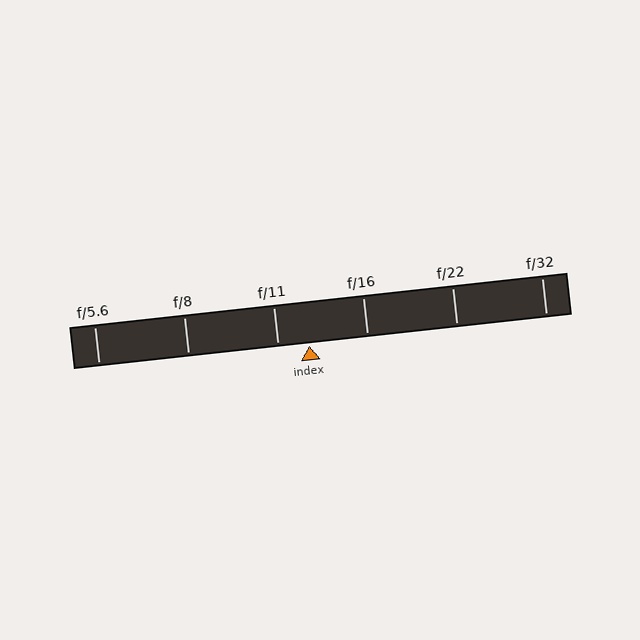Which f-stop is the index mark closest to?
The index mark is closest to f/11.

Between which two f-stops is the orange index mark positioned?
The index mark is between f/11 and f/16.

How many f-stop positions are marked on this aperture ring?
There are 6 f-stop positions marked.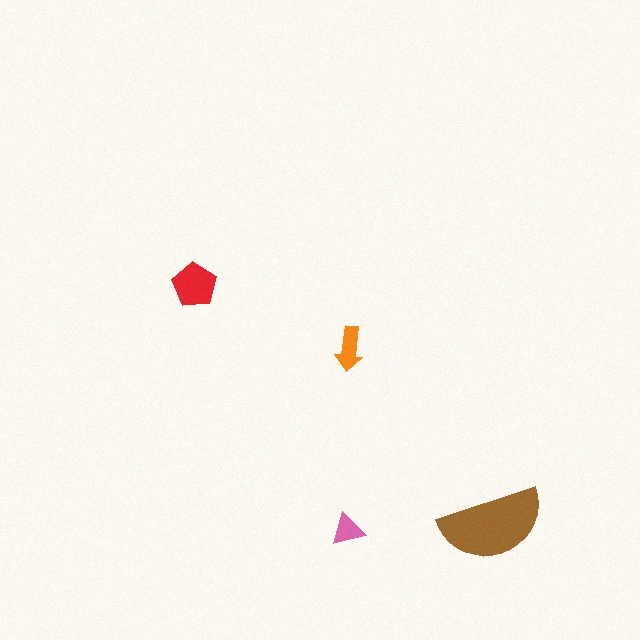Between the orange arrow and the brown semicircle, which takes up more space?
The brown semicircle.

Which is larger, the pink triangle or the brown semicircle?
The brown semicircle.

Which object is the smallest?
The pink triangle.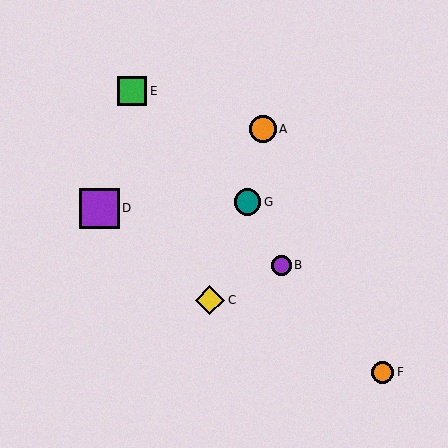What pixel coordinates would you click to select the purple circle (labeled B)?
Click at (281, 265) to select the purple circle B.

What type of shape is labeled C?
Shape C is a yellow diamond.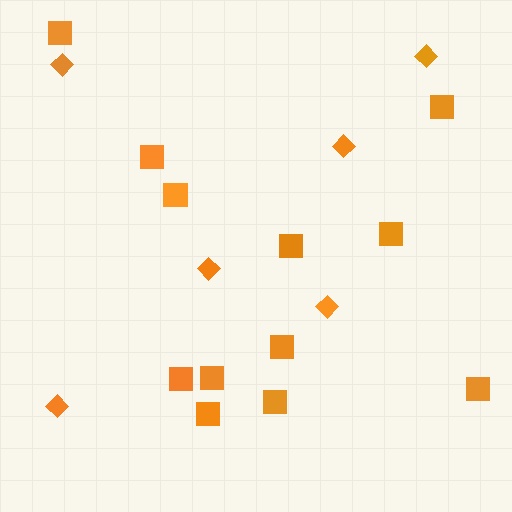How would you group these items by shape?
There are 2 groups: one group of diamonds (6) and one group of squares (12).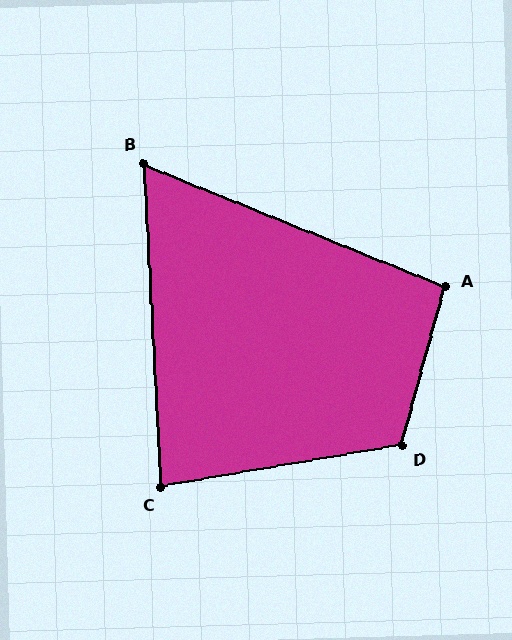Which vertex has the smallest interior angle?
B, at approximately 65 degrees.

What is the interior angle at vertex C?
Approximately 83 degrees (acute).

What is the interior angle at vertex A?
Approximately 97 degrees (obtuse).